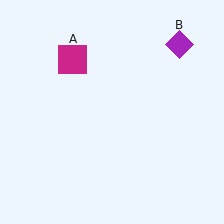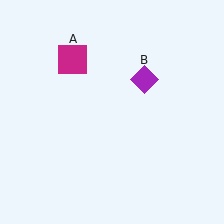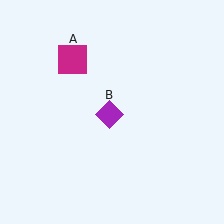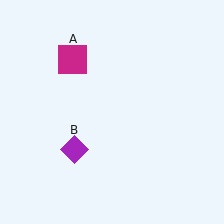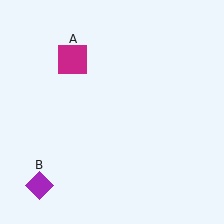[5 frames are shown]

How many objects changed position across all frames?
1 object changed position: purple diamond (object B).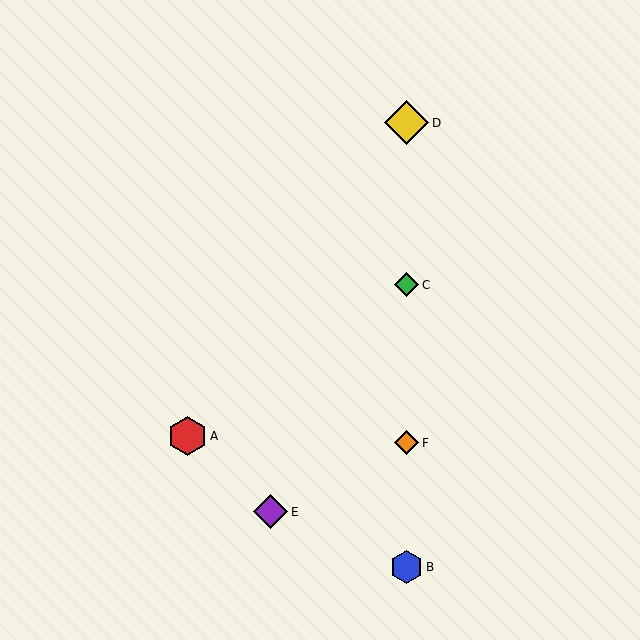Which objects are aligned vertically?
Objects B, C, D, F are aligned vertically.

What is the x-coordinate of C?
Object C is at x≈407.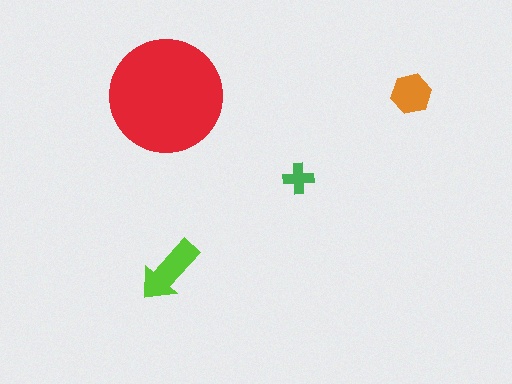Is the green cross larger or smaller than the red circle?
Smaller.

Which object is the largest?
The red circle.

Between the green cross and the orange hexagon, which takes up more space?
The orange hexagon.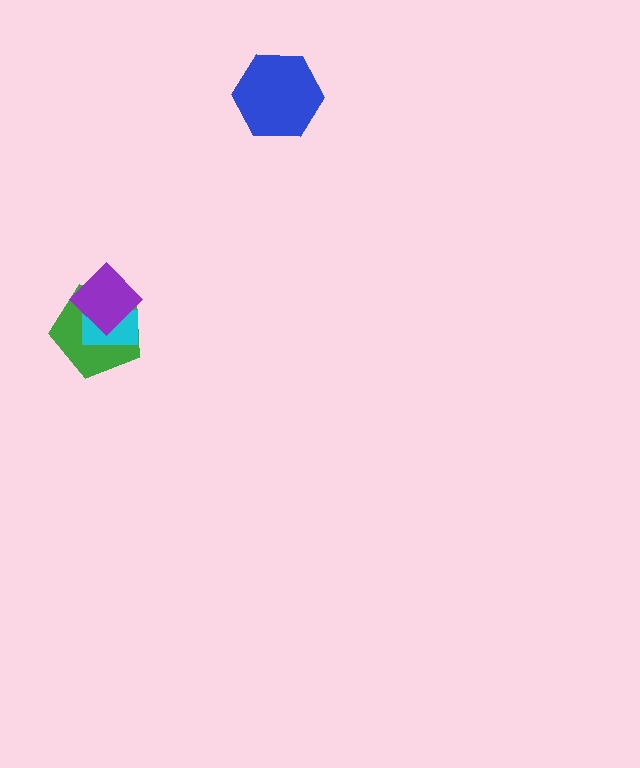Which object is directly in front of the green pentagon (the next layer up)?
The cyan rectangle is directly in front of the green pentagon.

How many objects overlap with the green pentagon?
2 objects overlap with the green pentagon.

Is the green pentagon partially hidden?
Yes, it is partially covered by another shape.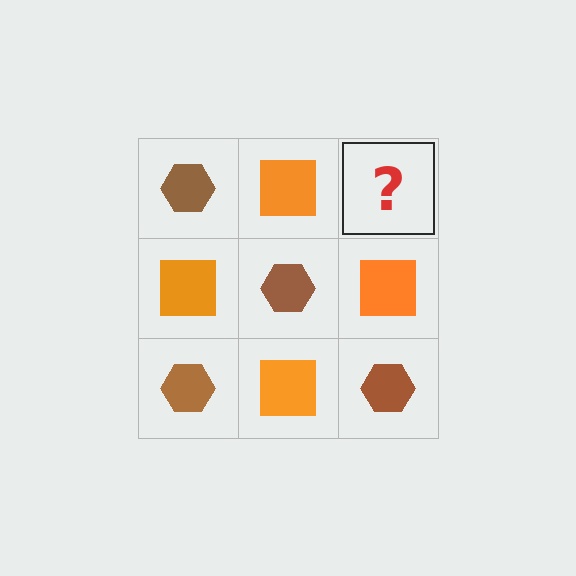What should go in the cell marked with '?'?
The missing cell should contain a brown hexagon.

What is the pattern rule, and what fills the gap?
The rule is that it alternates brown hexagon and orange square in a checkerboard pattern. The gap should be filled with a brown hexagon.